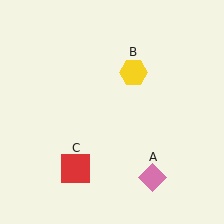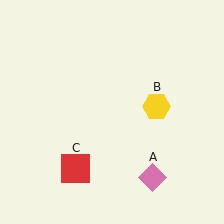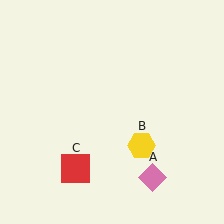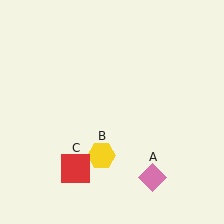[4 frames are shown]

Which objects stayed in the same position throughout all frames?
Pink diamond (object A) and red square (object C) remained stationary.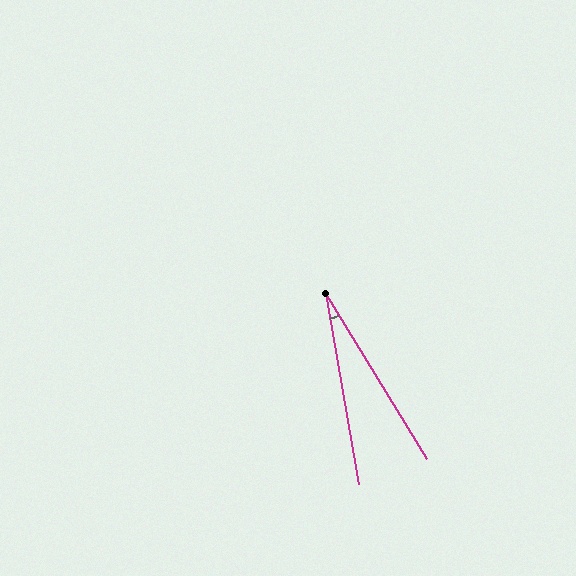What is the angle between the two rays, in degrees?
Approximately 22 degrees.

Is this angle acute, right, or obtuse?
It is acute.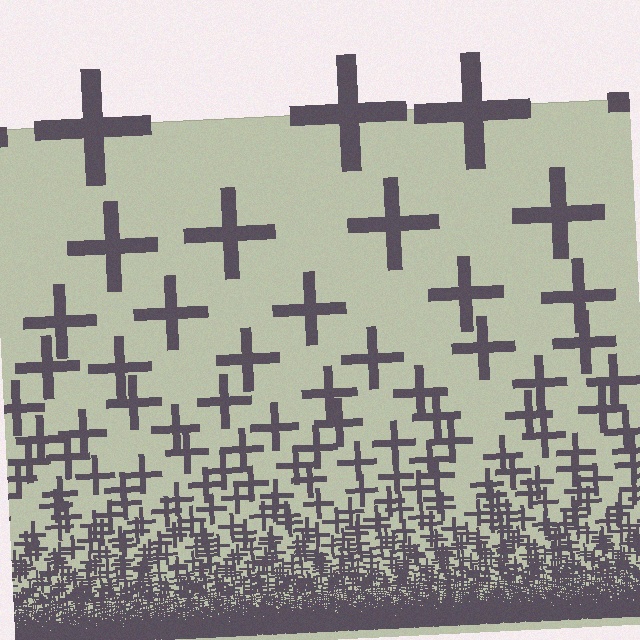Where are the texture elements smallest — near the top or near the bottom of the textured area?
Near the bottom.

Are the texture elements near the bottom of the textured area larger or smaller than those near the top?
Smaller. The gradient is inverted — elements near the bottom are smaller and denser.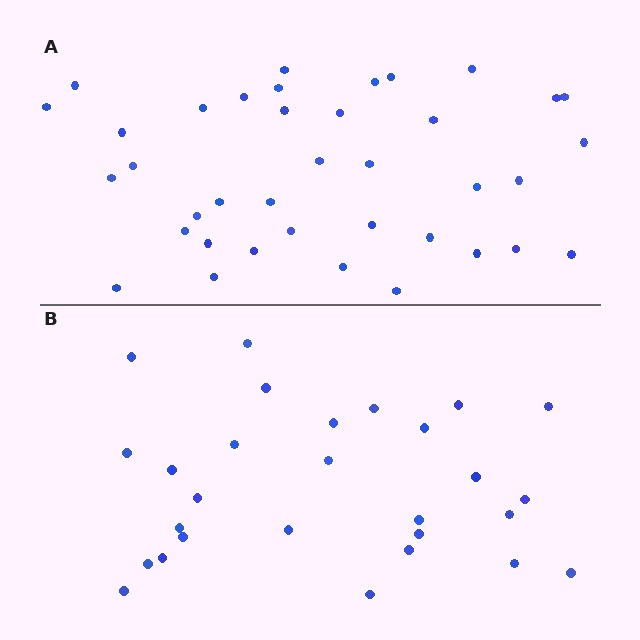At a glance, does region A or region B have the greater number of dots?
Region A (the top region) has more dots.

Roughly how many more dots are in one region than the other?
Region A has roughly 10 or so more dots than region B.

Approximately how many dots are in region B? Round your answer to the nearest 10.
About 30 dots. (The exact count is 28, which rounds to 30.)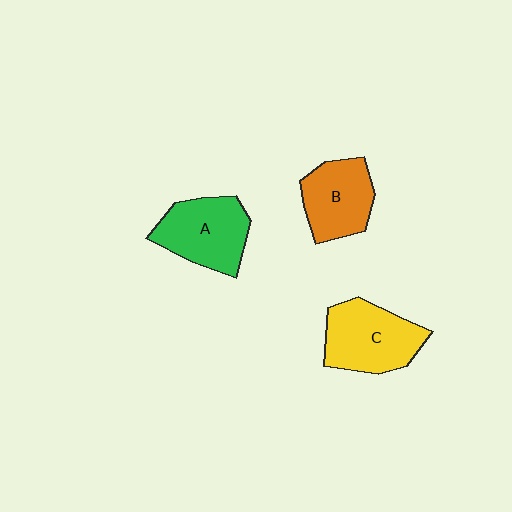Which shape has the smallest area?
Shape B (orange).